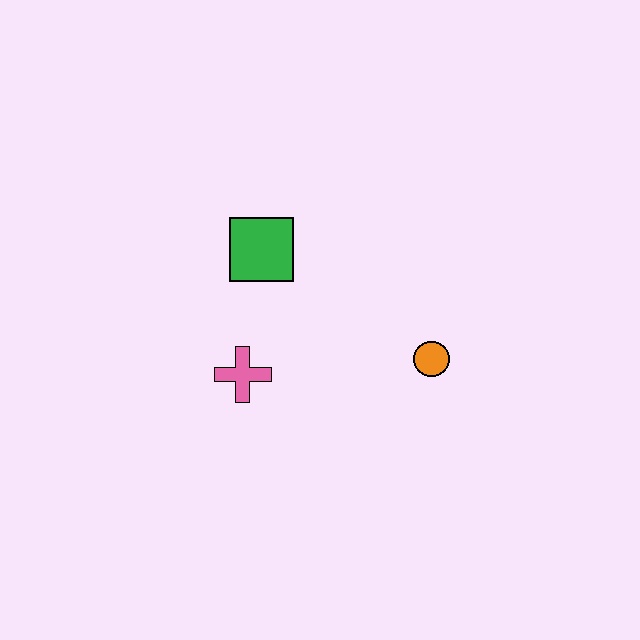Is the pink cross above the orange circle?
No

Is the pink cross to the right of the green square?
No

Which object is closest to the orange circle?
The pink cross is closest to the orange circle.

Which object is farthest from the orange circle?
The green square is farthest from the orange circle.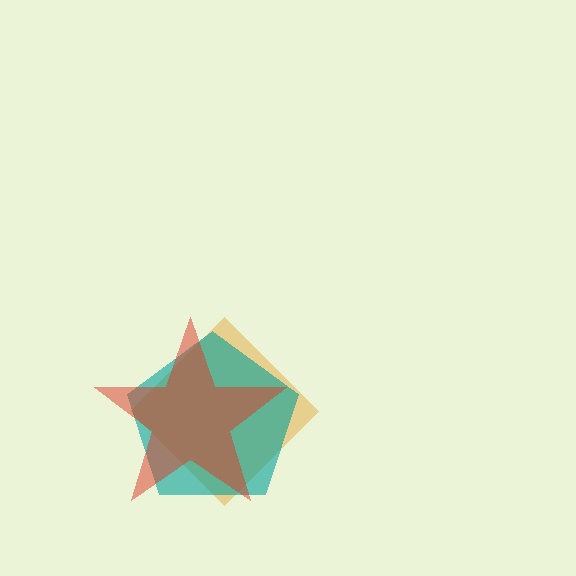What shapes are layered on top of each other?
The layered shapes are: an orange diamond, a teal pentagon, a red star.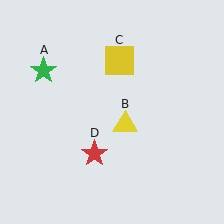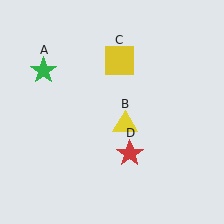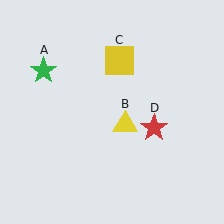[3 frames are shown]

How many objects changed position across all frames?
1 object changed position: red star (object D).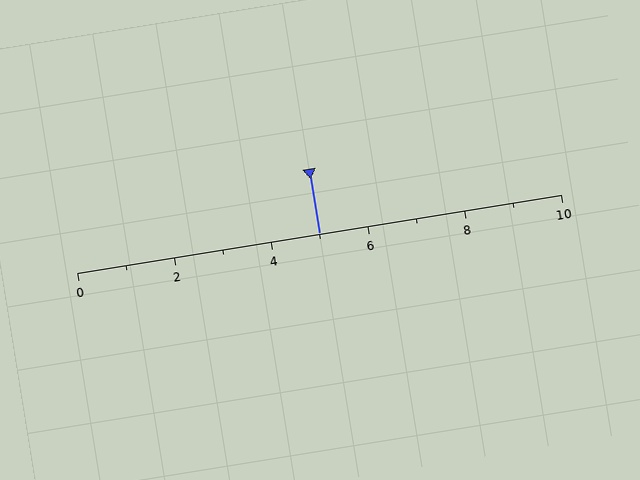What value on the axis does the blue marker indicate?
The marker indicates approximately 5.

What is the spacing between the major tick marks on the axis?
The major ticks are spaced 2 apart.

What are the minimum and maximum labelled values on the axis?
The axis runs from 0 to 10.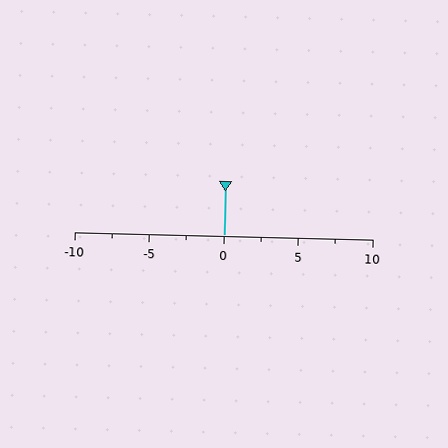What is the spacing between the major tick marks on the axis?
The major ticks are spaced 5 apart.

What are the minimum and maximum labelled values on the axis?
The axis runs from -10 to 10.